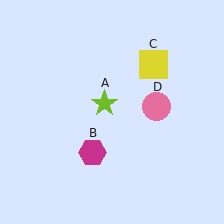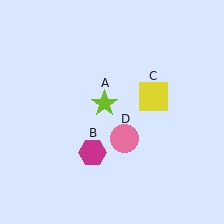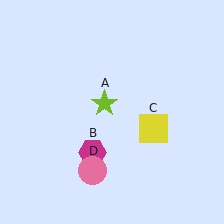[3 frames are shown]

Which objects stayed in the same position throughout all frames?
Lime star (object A) and magenta hexagon (object B) remained stationary.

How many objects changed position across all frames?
2 objects changed position: yellow square (object C), pink circle (object D).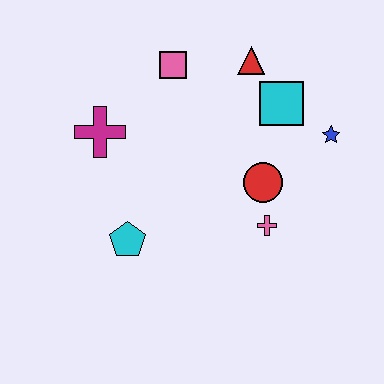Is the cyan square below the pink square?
Yes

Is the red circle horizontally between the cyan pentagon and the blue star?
Yes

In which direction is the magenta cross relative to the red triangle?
The magenta cross is to the left of the red triangle.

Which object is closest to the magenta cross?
The pink square is closest to the magenta cross.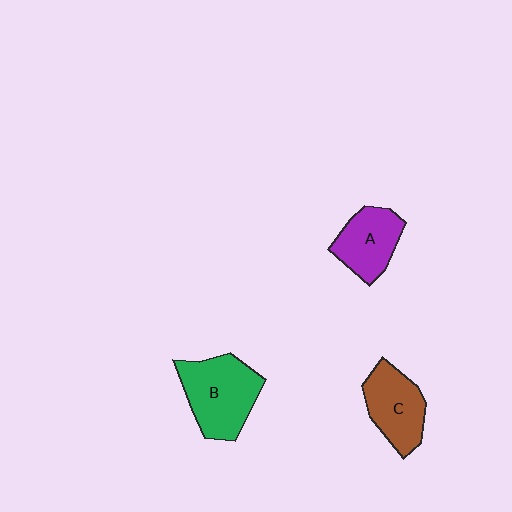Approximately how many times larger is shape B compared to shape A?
Approximately 1.4 times.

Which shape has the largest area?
Shape B (green).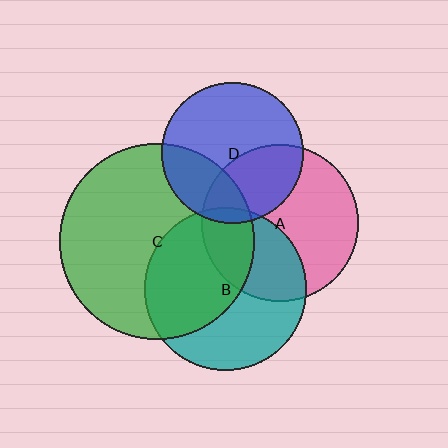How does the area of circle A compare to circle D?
Approximately 1.2 times.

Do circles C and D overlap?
Yes.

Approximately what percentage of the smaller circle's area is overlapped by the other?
Approximately 25%.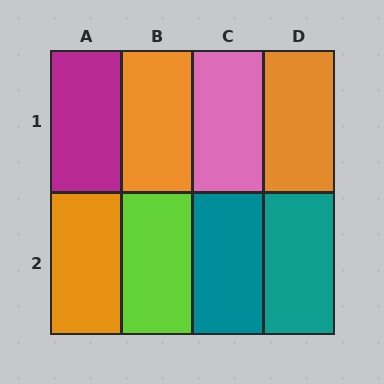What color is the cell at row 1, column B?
Orange.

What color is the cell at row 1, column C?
Pink.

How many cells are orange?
3 cells are orange.